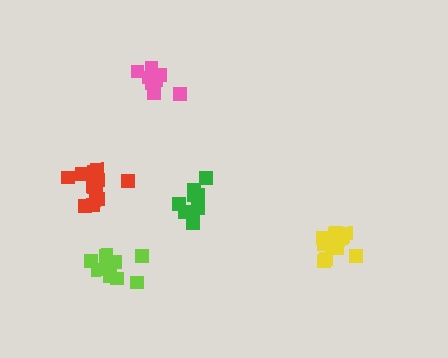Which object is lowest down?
The lime cluster is bottommost.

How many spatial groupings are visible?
There are 5 spatial groupings.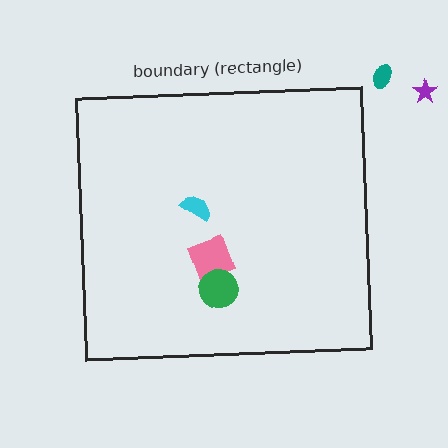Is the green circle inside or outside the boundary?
Inside.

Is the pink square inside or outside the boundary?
Inside.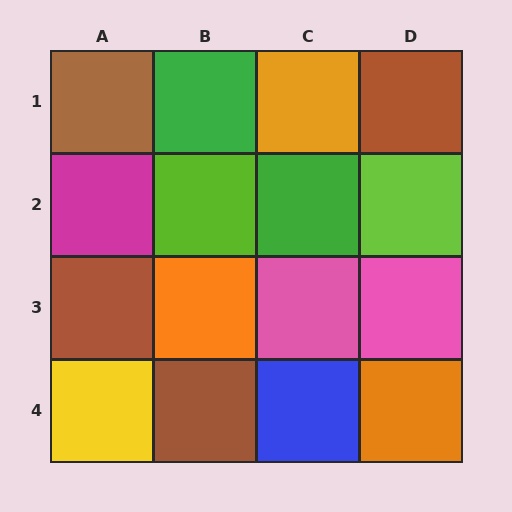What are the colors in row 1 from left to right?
Brown, green, orange, brown.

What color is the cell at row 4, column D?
Orange.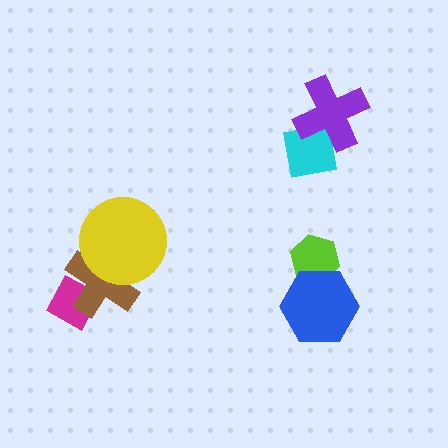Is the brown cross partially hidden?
Yes, it is partially covered by another shape.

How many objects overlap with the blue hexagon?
1 object overlaps with the blue hexagon.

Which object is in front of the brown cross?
The yellow circle is in front of the brown cross.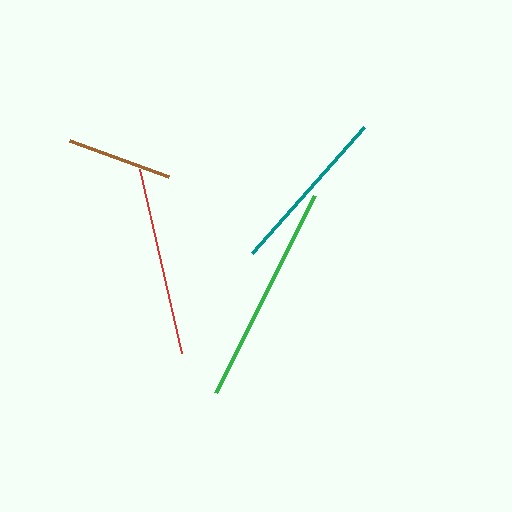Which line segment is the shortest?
The brown line is the shortest at approximately 105 pixels.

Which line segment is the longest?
The green line is the longest at approximately 221 pixels.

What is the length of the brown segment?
The brown segment is approximately 105 pixels long.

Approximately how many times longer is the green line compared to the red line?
The green line is approximately 1.2 times the length of the red line.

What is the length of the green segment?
The green segment is approximately 221 pixels long.